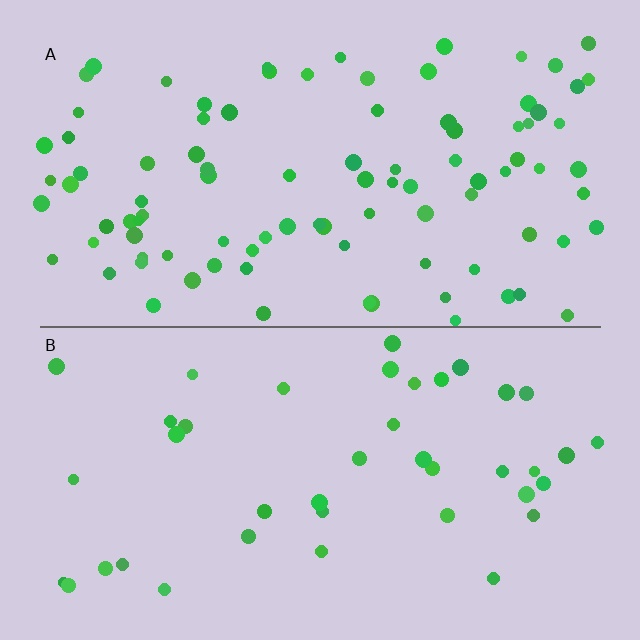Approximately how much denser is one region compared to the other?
Approximately 2.3× — region A over region B.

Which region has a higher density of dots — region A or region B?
A (the top).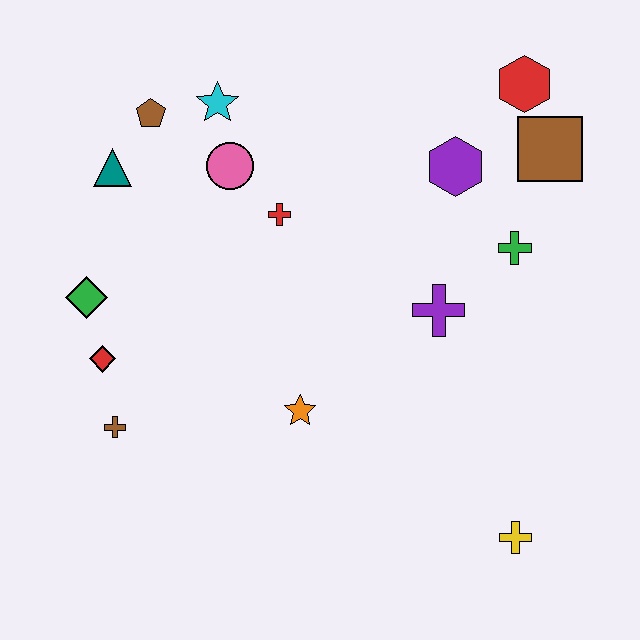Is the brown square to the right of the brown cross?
Yes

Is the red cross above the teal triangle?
No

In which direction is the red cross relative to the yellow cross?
The red cross is above the yellow cross.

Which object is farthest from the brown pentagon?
The yellow cross is farthest from the brown pentagon.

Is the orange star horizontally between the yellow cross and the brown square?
No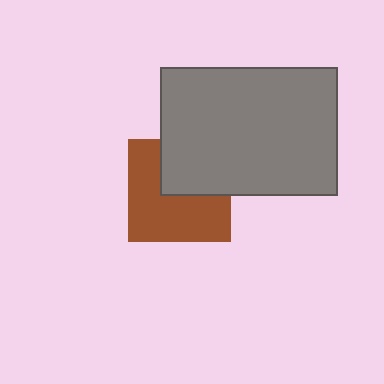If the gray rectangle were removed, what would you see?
You would see the complete brown square.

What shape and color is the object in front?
The object in front is a gray rectangle.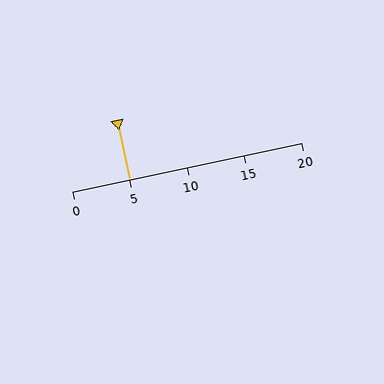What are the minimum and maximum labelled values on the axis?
The axis runs from 0 to 20.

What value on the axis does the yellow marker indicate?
The marker indicates approximately 5.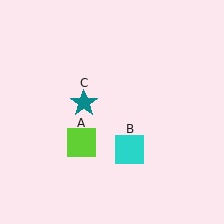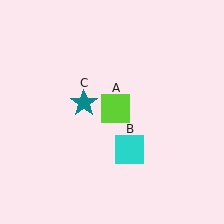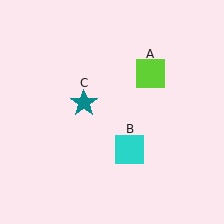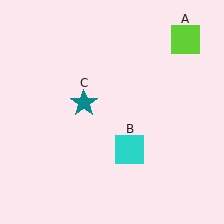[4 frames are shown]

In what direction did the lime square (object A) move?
The lime square (object A) moved up and to the right.